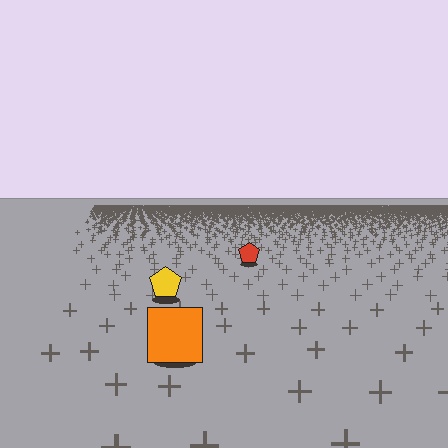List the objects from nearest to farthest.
From nearest to farthest: the orange square, the yellow pentagon, the red pentagon.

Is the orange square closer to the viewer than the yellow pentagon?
Yes. The orange square is closer — you can tell from the texture gradient: the ground texture is coarser near it.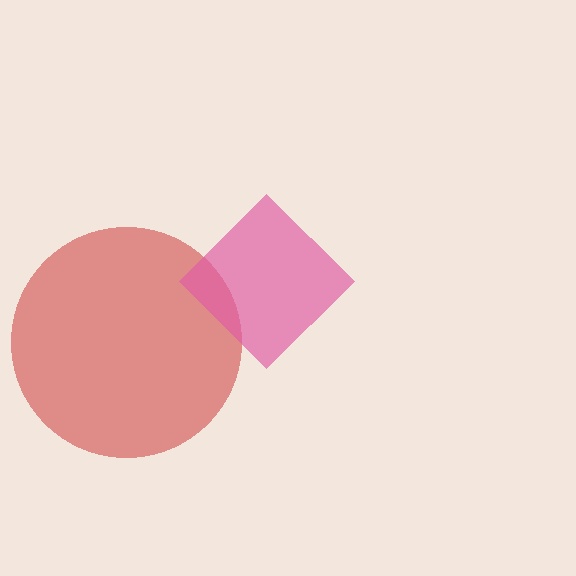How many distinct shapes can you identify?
There are 2 distinct shapes: a red circle, a pink diamond.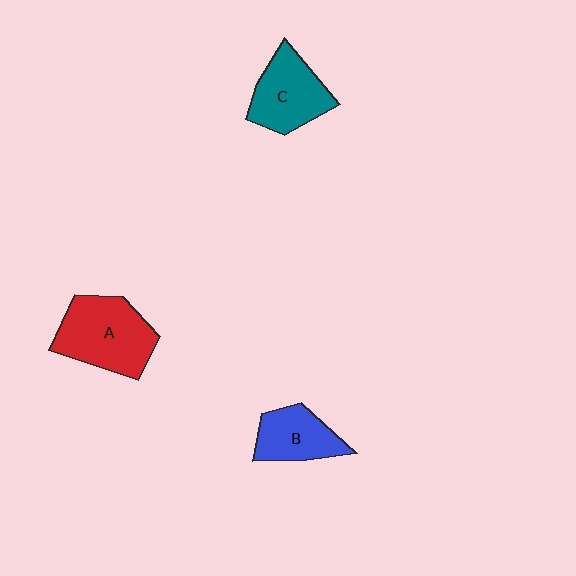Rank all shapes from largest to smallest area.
From largest to smallest: A (red), C (teal), B (blue).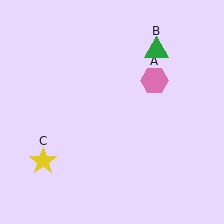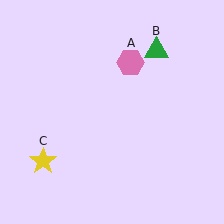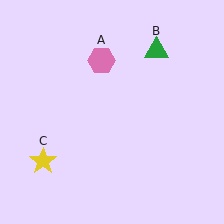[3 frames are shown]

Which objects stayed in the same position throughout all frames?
Green triangle (object B) and yellow star (object C) remained stationary.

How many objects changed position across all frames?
1 object changed position: pink hexagon (object A).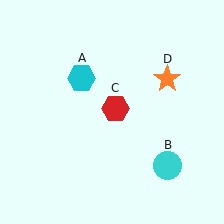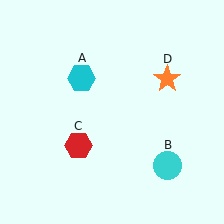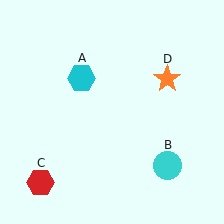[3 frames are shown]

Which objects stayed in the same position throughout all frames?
Cyan hexagon (object A) and cyan circle (object B) and orange star (object D) remained stationary.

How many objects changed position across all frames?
1 object changed position: red hexagon (object C).